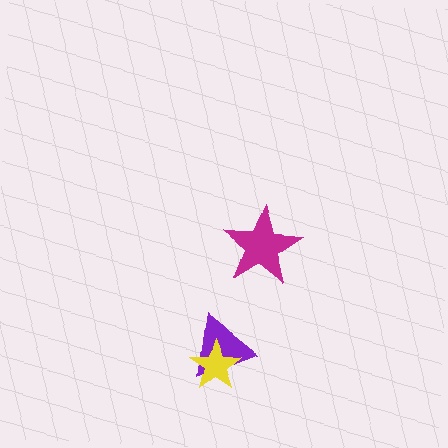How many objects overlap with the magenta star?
0 objects overlap with the magenta star.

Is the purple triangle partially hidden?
Yes, it is partially covered by another shape.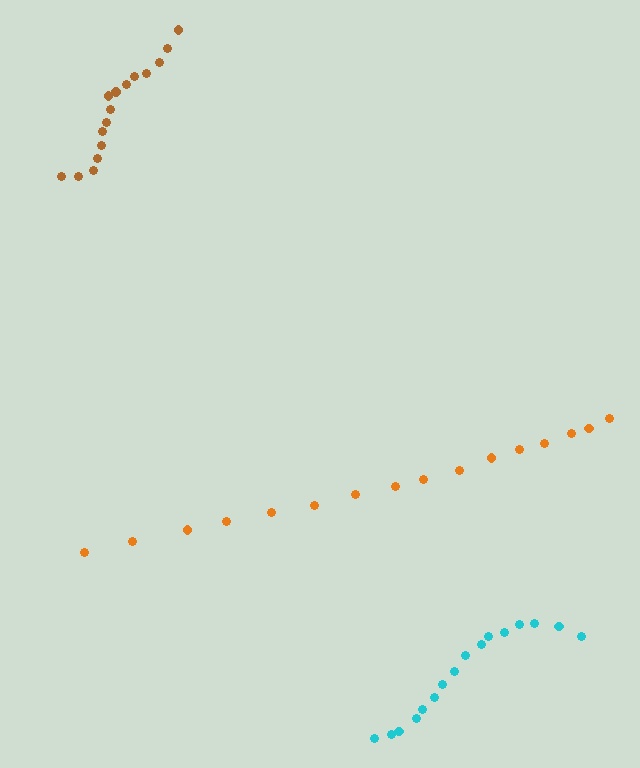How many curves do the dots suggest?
There are 3 distinct paths.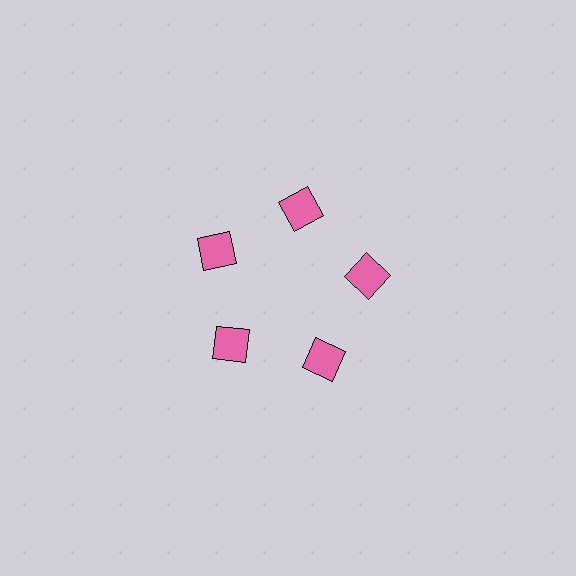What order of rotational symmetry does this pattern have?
This pattern has 5-fold rotational symmetry.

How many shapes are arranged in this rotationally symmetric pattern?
There are 5 shapes, arranged in 5 groups of 1.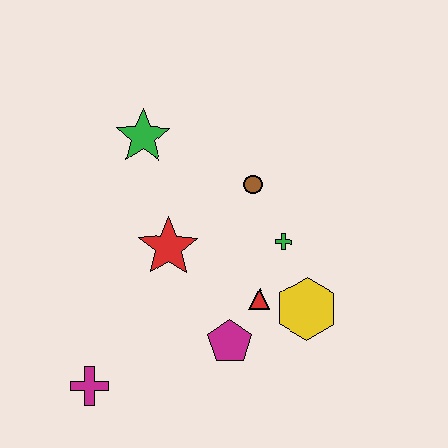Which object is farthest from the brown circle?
The magenta cross is farthest from the brown circle.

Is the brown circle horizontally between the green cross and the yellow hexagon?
No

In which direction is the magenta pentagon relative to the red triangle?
The magenta pentagon is below the red triangle.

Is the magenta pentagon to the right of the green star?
Yes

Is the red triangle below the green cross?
Yes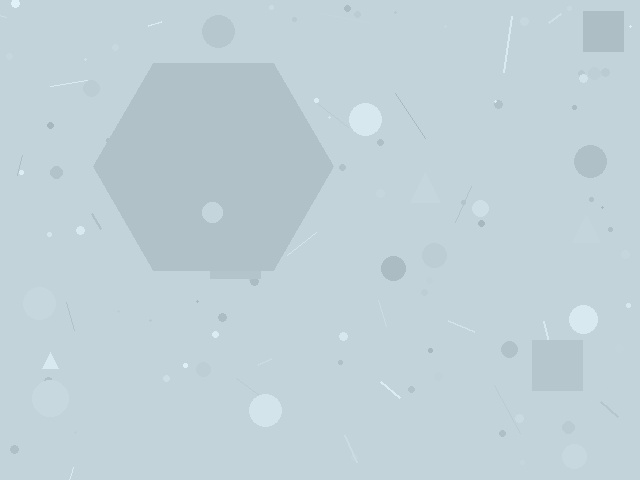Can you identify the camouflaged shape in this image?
The camouflaged shape is a hexagon.